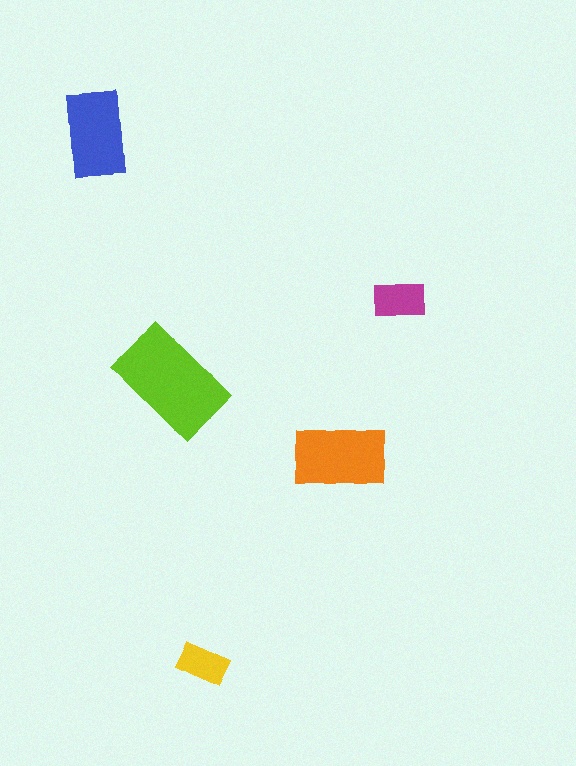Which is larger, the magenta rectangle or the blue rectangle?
The blue one.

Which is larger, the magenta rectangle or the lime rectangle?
The lime one.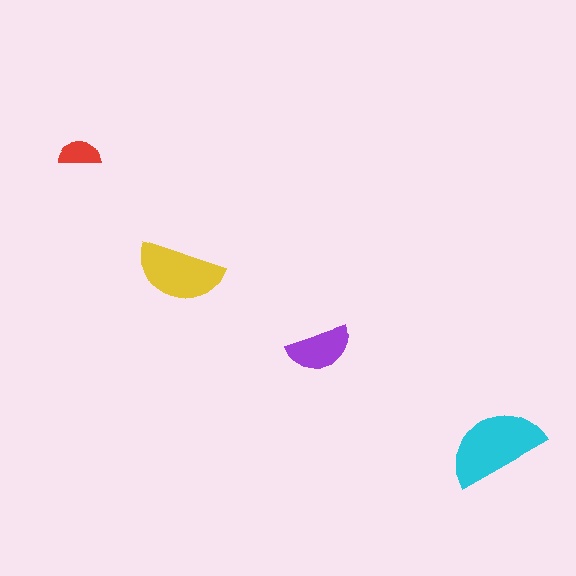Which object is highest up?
The red semicircle is topmost.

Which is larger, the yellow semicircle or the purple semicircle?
The yellow one.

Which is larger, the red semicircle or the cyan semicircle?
The cyan one.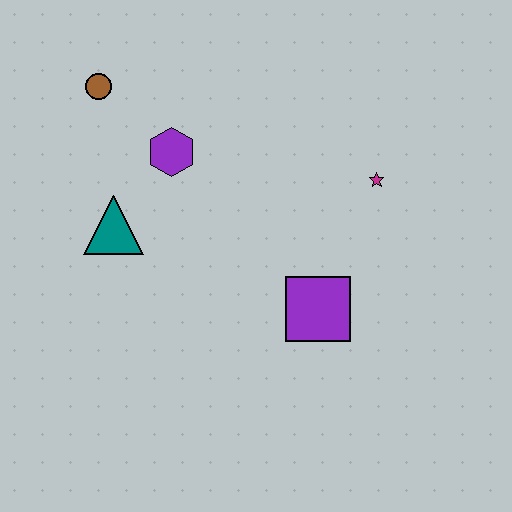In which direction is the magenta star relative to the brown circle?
The magenta star is to the right of the brown circle.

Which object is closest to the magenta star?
The purple square is closest to the magenta star.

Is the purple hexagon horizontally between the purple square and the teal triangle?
Yes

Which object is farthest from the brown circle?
The purple square is farthest from the brown circle.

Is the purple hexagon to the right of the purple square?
No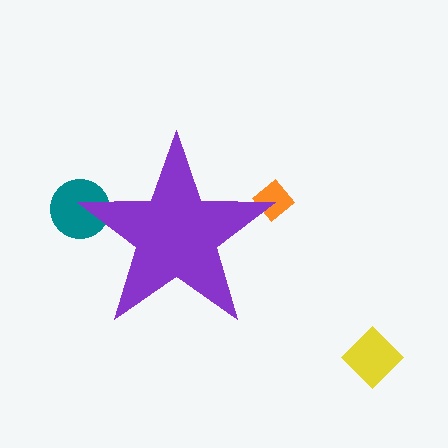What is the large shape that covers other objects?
A purple star.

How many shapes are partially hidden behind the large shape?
2 shapes are partially hidden.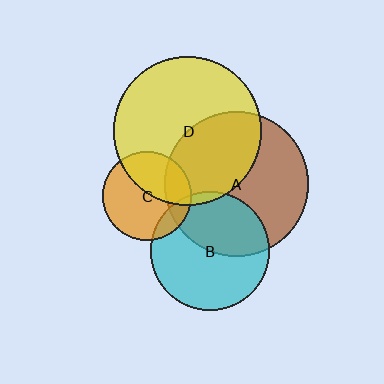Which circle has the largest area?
Circle D (yellow).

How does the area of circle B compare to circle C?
Approximately 1.8 times.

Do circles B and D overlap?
Yes.